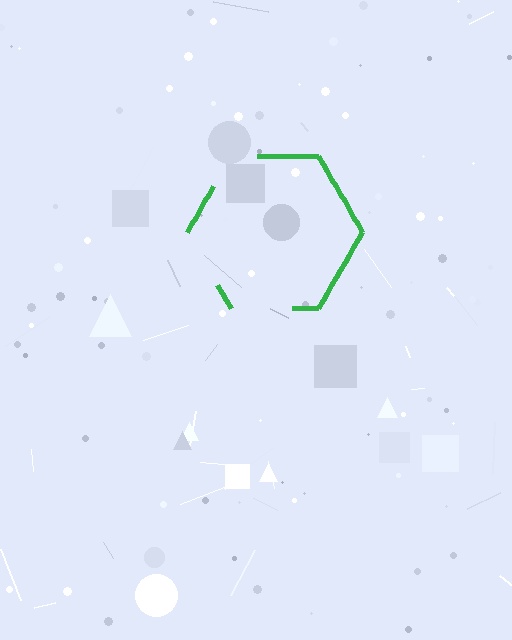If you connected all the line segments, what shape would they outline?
They would outline a hexagon.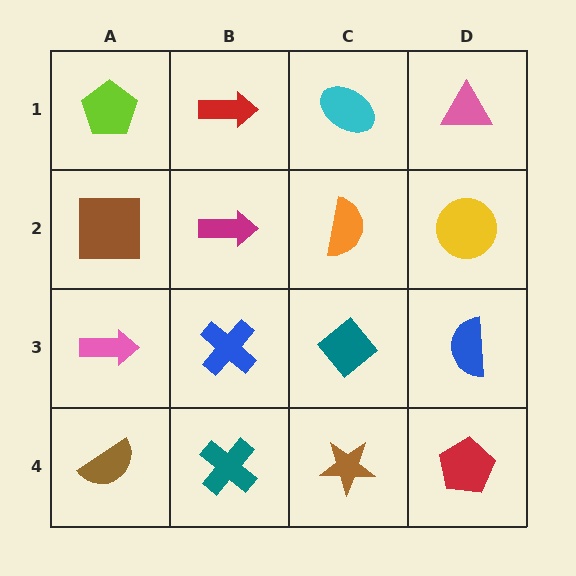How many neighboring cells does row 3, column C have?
4.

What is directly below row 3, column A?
A brown semicircle.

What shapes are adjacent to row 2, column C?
A cyan ellipse (row 1, column C), a teal diamond (row 3, column C), a magenta arrow (row 2, column B), a yellow circle (row 2, column D).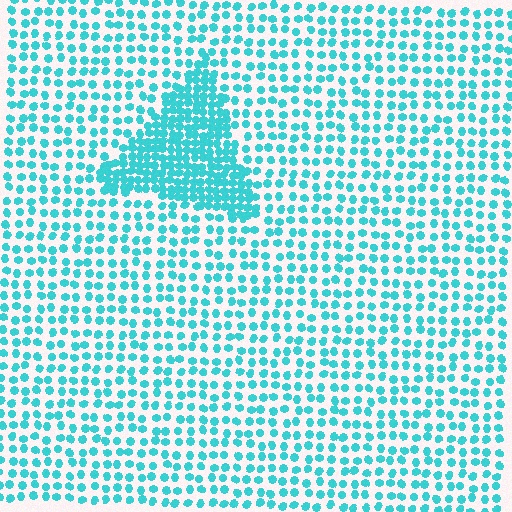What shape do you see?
I see a triangle.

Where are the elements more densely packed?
The elements are more densely packed inside the triangle boundary.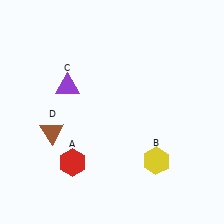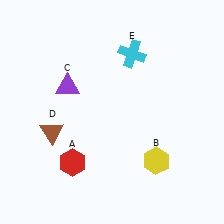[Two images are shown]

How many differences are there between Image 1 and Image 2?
There is 1 difference between the two images.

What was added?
A cyan cross (E) was added in Image 2.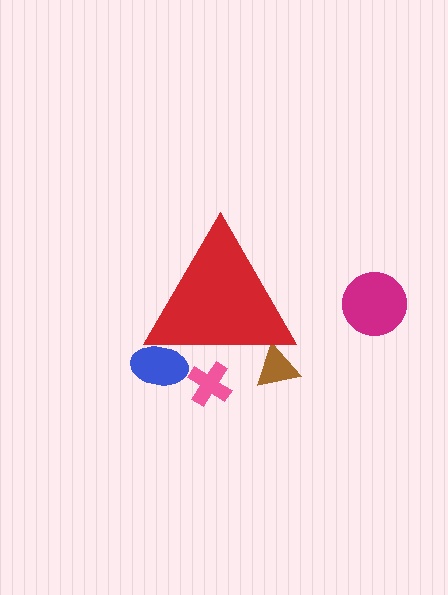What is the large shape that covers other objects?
A red triangle.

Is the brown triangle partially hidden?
Yes, the brown triangle is partially hidden behind the red triangle.